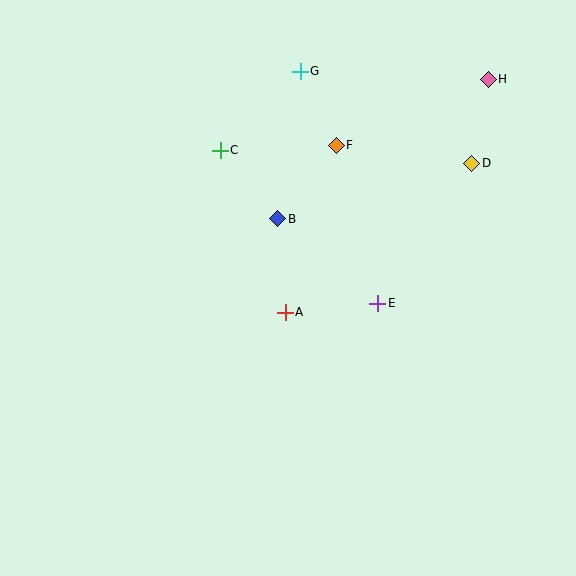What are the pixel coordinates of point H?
Point H is at (488, 79).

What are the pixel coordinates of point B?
Point B is at (278, 219).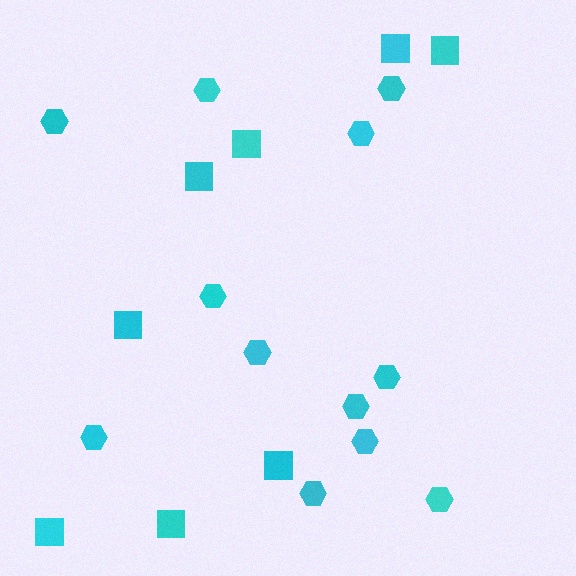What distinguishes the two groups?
There are 2 groups: one group of hexagons (12) and one group of squares (8).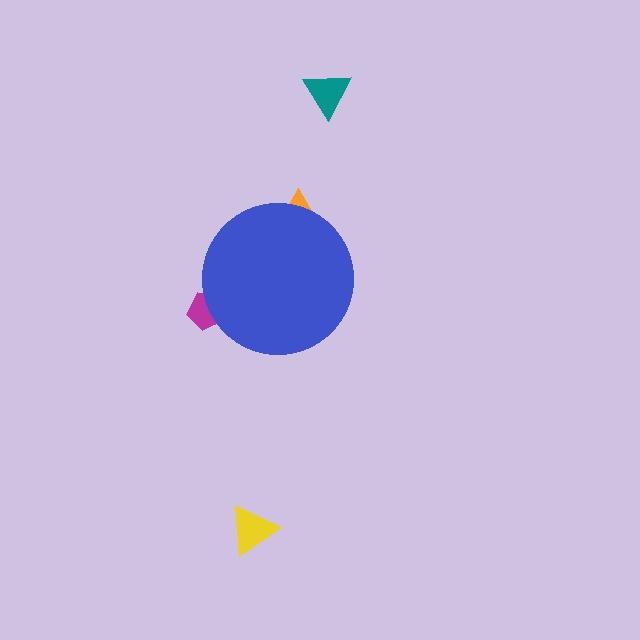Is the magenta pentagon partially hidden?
Yes, the magenta pentagon is partially hidden behind the blue circle.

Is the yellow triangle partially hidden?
No, the yellow triangle is fully visible.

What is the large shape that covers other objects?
A blue circle.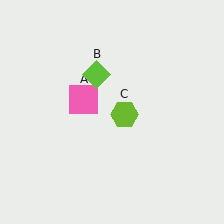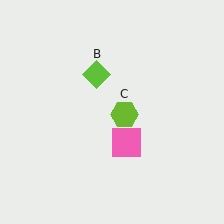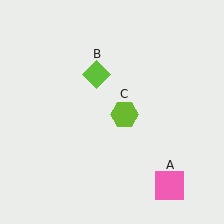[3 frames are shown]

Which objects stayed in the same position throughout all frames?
Lime diamond (object B) and lime hexagon (object C) remained stationary.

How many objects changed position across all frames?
1 object changed position: pink square (object A).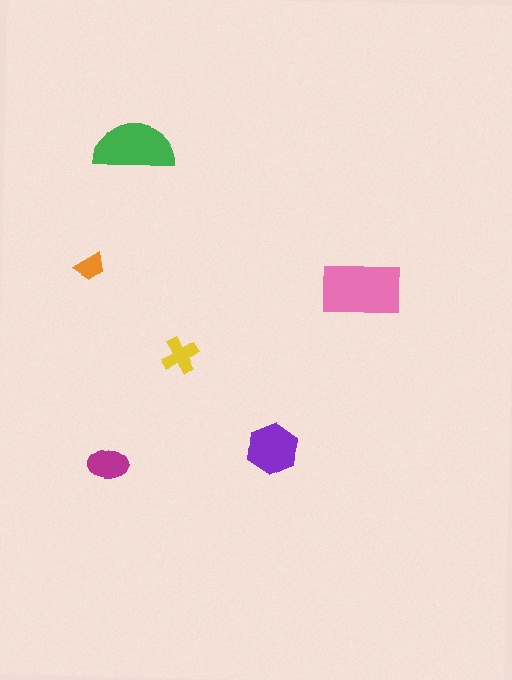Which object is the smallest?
The orange trapezoid.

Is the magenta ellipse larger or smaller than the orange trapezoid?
Larger.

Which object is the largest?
The pink rectangle.